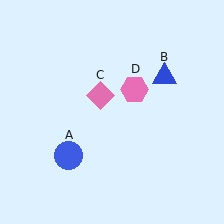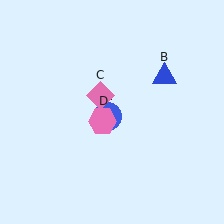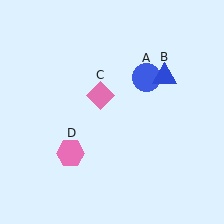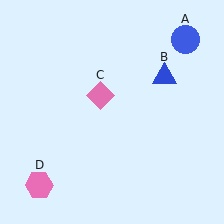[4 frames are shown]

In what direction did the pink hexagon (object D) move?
The pink hexagon (object D) moved down and to the left.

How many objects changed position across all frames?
2 objects changed position: blue circle (object A), pink hexagon (object D).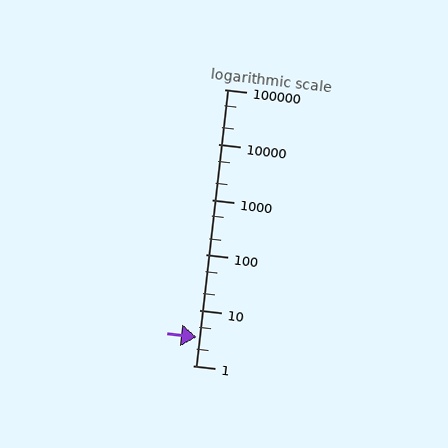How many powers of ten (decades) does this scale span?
The scale spans 5 decades, from 1 to 100000.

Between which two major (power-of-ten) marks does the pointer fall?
The pointer is between 1 and 10.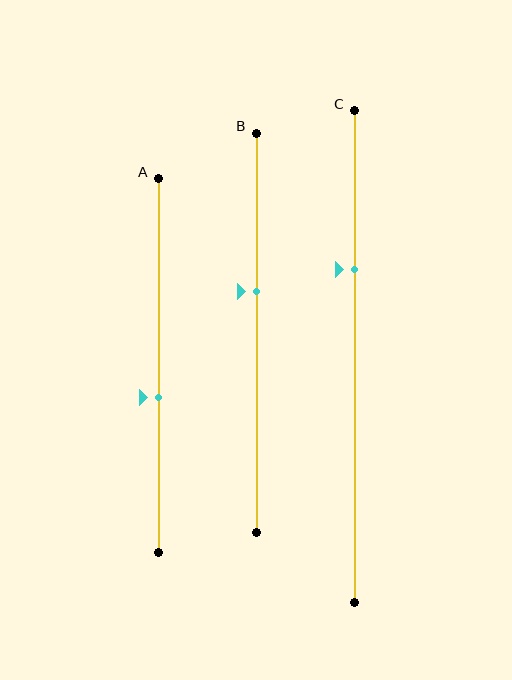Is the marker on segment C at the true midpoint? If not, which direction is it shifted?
No, the marker on segment C is shifted upward by about 18% of the segment length.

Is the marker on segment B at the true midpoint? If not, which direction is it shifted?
No, the marker on segment B is shifted upward by about 10% of the segment length.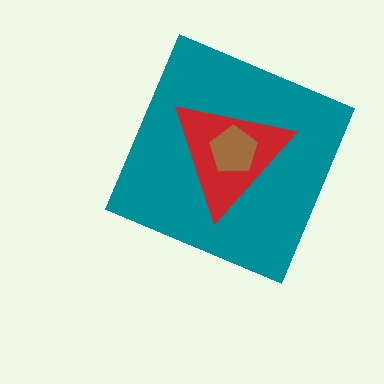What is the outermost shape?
The teal diamond.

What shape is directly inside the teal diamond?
The red triangle.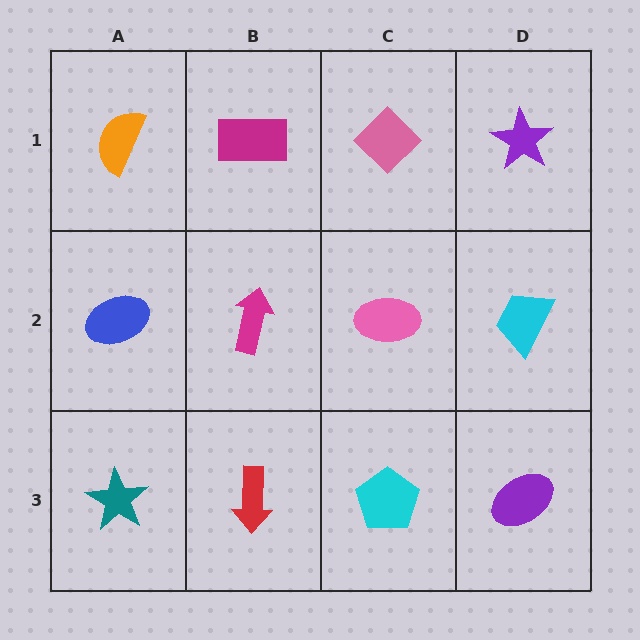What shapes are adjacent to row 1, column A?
A blue ellipse (row 2, column A), a magenta rectangle (row 1, column B).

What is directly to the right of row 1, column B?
A pink diamond.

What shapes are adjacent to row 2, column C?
A pink diamond (row 1, column C), a cyan pentagon (row 3, column C), a magenta arrow (row 2, column B), a cyan trapezoid (row 2, column D).